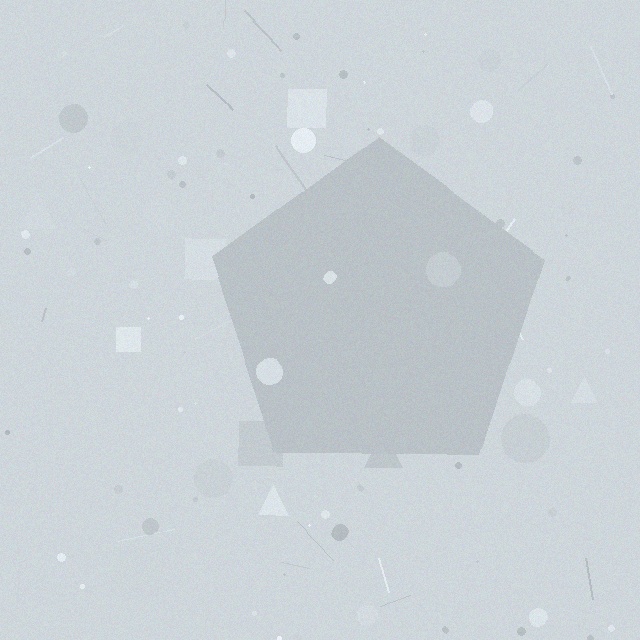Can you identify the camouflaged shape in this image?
The camouflaged shape is a pentagon.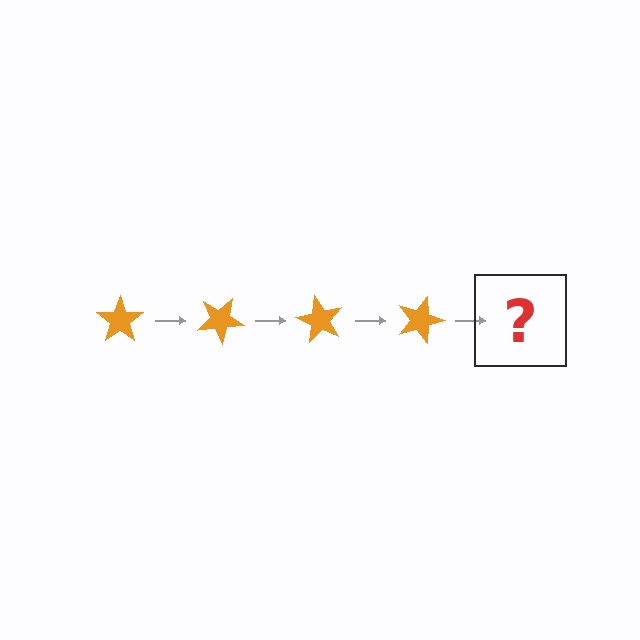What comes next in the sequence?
The next element should be an orange star rotated 120 degrees.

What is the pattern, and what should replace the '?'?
The pattern is that the star rotates 30 degrees each step. The '?' should be an orange star rotated 120 degrees.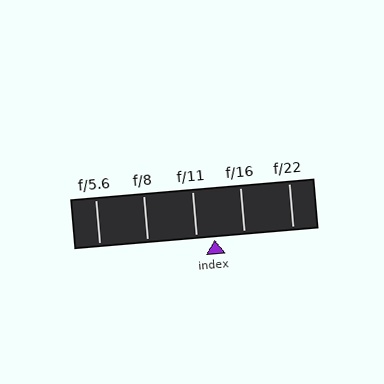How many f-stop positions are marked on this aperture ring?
There are 5 f-stop positions marked.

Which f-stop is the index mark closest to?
The index mark is closest to f/11.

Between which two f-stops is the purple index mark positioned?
The index mark is between f/11 and f/16.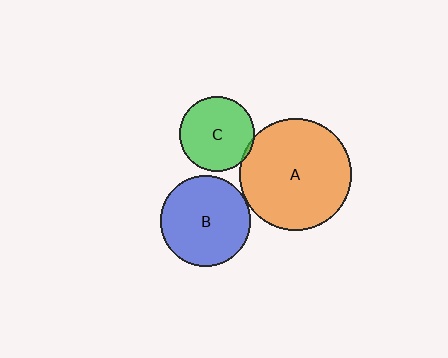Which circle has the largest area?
Circle A (orange).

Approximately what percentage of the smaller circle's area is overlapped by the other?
Approximately 5%.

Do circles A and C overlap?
Yes.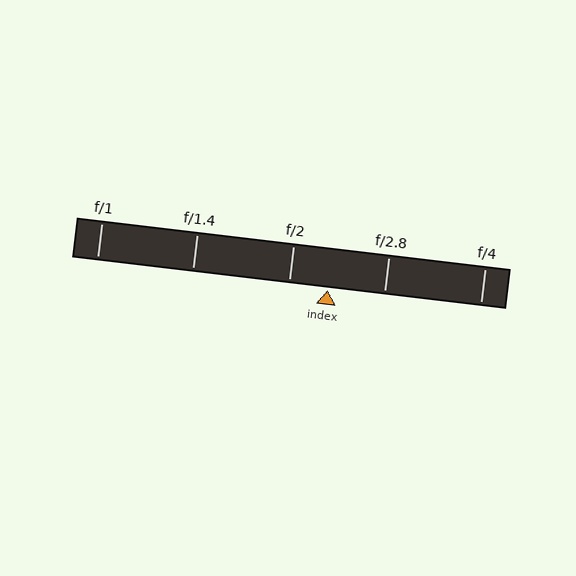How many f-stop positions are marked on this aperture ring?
There are 5 f-stop positions marked.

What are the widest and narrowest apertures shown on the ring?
The widest aperture shown is f/1 and the narrowest is f/4.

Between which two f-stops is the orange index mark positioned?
The index mark is between f/2 and f/2.8.